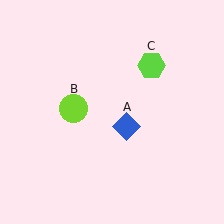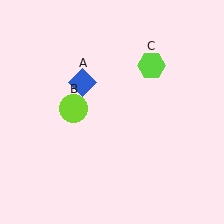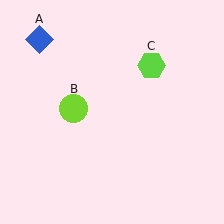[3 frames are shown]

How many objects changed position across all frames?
1 object changed position: blue diamond (object A).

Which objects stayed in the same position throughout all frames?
Lime circle (object B) and lime hexagon (object C) remained stationary.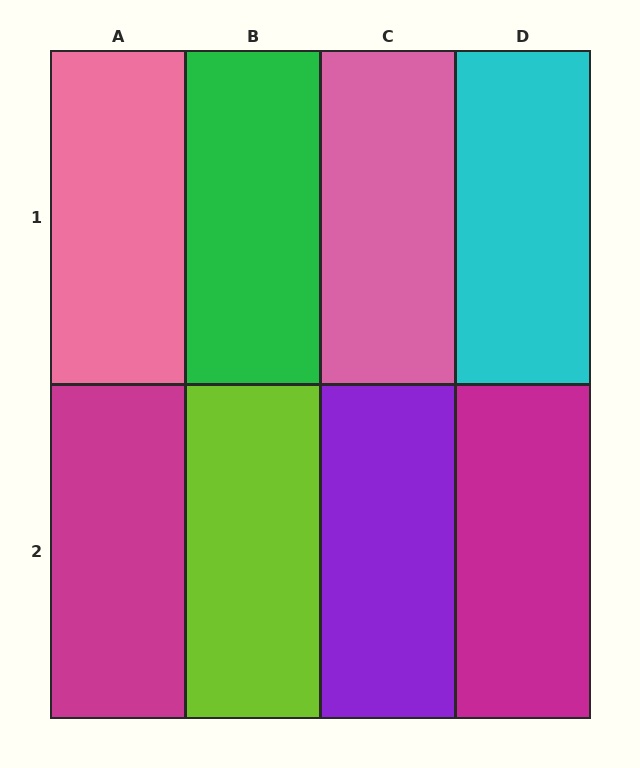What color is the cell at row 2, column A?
Magenta.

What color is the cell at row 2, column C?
Purple.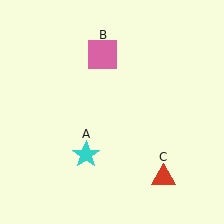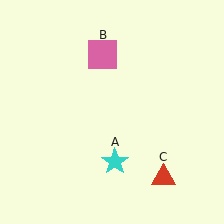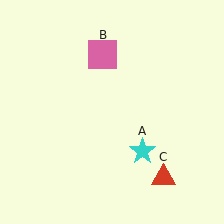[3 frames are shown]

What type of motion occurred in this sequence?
The cyan star (object A) rotated counterclockwise around the center of the scene.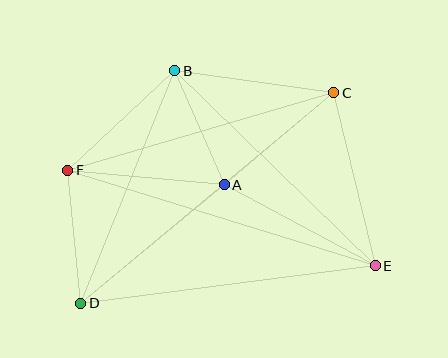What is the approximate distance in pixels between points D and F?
The distance between D and F is approximately 134 pixels.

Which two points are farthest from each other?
Points C and D are farthest from each other.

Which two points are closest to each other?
Points A and B are closest to each other.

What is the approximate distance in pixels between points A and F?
The distance between A and F is approximately 157 pixels.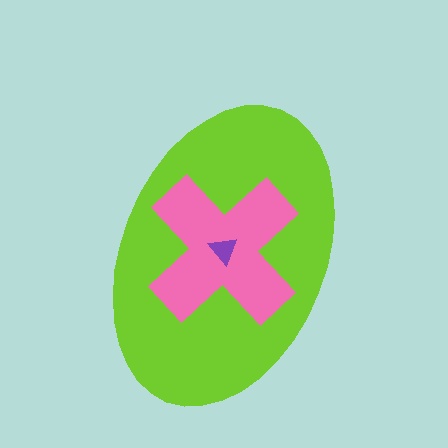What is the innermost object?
The purple triangle.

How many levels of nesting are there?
3.